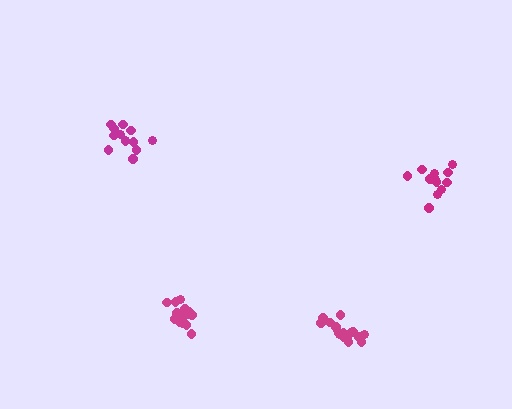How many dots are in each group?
Group 1: 17 dots, Group 2: 18 dots, Group 3: 12 dots, Group 4: 14 dots (61 total).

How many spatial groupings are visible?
There are 4 spatial groupings.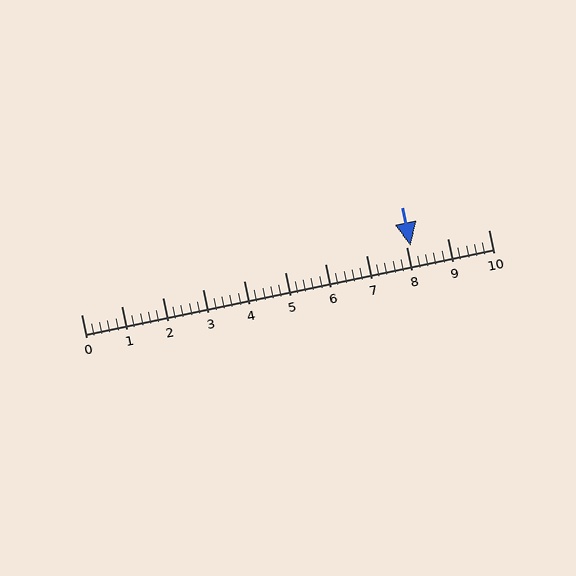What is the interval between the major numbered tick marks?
The major tick marks are spaced 1 units apart.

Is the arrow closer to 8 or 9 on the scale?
The arrow is closer to 8.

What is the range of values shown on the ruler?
The ruler shows values from 0 to 10.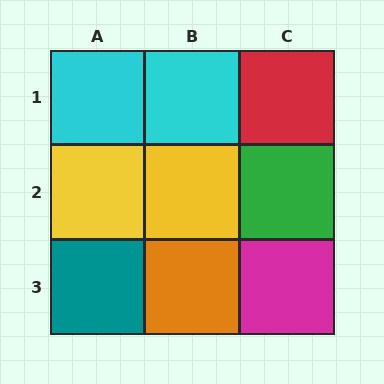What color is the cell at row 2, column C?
Green.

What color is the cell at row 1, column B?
Cyan.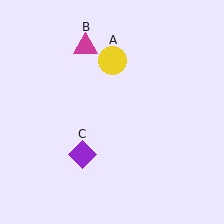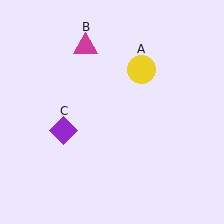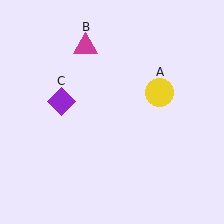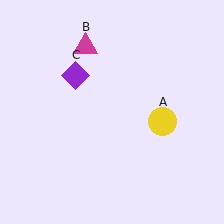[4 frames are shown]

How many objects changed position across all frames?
2 objects changed position: yellow circle (object A), purple diamond (object C).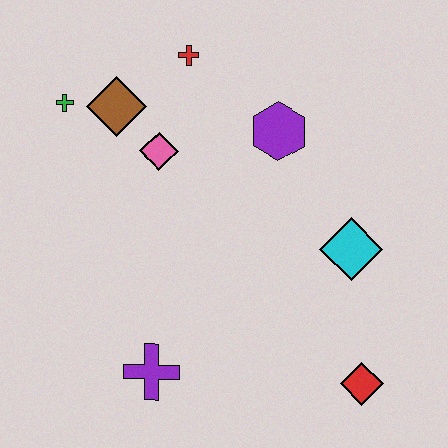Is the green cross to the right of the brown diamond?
No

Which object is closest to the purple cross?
The red diamond is closest to the purple cross.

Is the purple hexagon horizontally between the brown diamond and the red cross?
No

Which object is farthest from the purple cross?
The red cross is farthest from the purple cross.